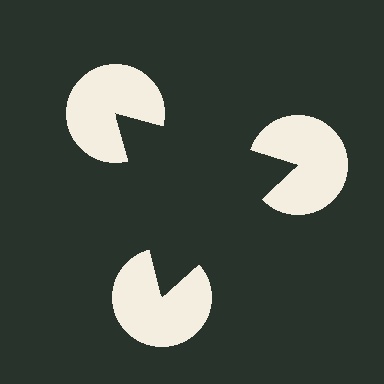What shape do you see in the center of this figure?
An illusory triangle — its edges are inferred from the aligned wedge cuts in the pac-man discs, not physically drawn.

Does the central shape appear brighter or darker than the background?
It typically appears slightly darker than the background, even though no actual brightness change is drawn.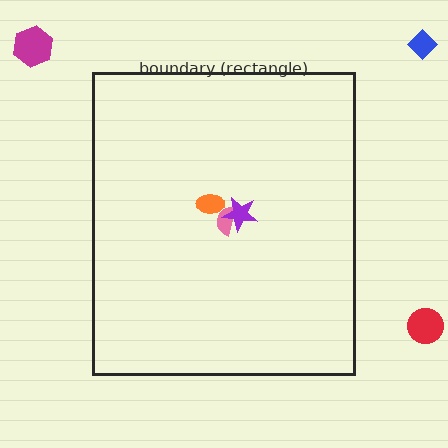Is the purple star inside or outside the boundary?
Inside.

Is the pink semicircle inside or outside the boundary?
Inside.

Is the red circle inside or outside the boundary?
Outside.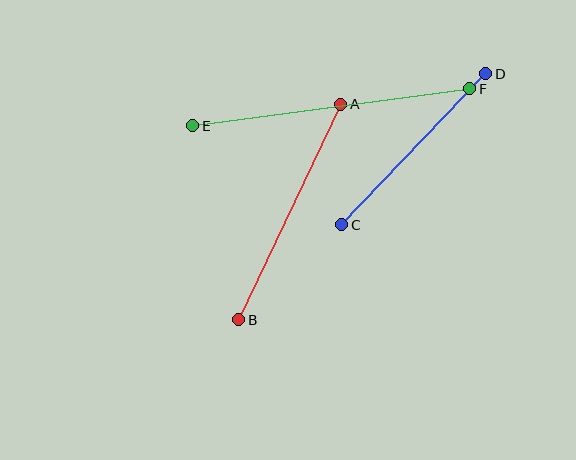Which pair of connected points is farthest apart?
Points E and F are farthest apart.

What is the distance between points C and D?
The distance is approximately 209 pixels.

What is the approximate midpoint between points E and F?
The midpoint is at approximately (331, 107) pixels.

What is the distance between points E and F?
The distance is approximately 279 pixels.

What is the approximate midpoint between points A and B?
The midpoint is at approximately (290, 212) pixels.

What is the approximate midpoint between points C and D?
The midpoint is at approximately (414, 149) pixels.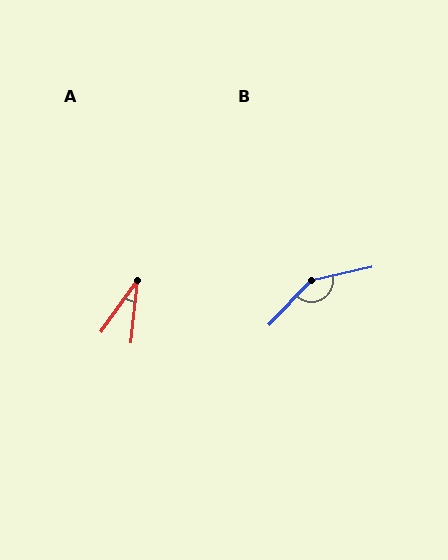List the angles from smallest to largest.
A (29°), B (147°).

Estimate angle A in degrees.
Approximately 29 degrees.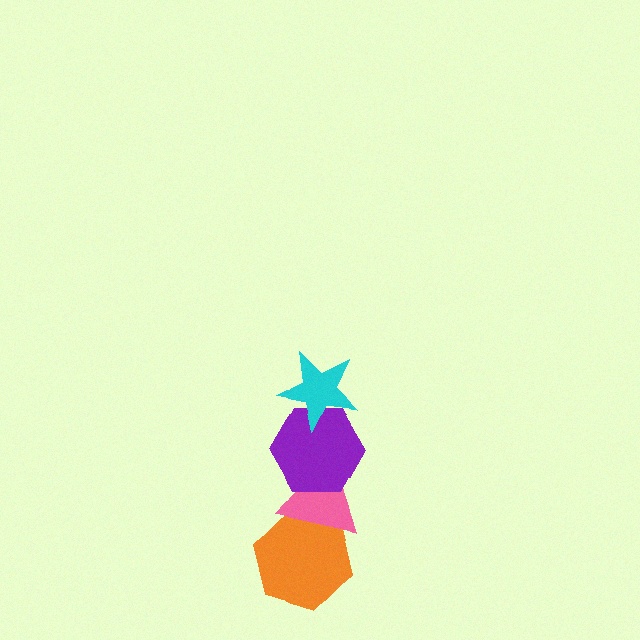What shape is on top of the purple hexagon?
The cyan star is on top of the purple hexagon.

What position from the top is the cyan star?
The cyan star is 1st from the top.